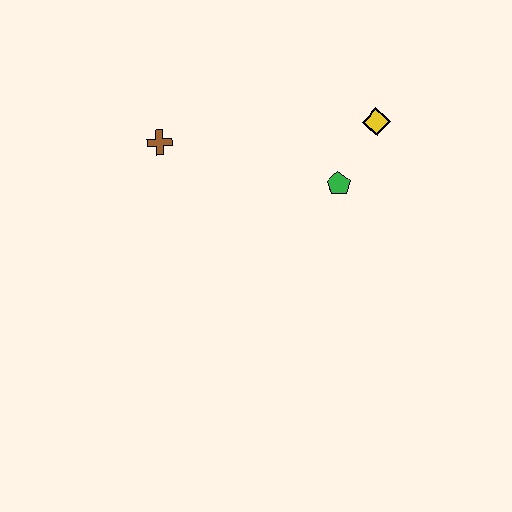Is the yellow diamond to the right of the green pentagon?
Yes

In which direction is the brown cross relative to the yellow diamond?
The brown cross is to the left of the yellow diamond.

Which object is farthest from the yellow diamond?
The brown cross is farthest from the yellow diamond.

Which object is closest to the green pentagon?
The yellow diamond is closest to the green pentagon.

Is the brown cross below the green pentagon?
No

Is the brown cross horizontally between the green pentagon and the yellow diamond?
No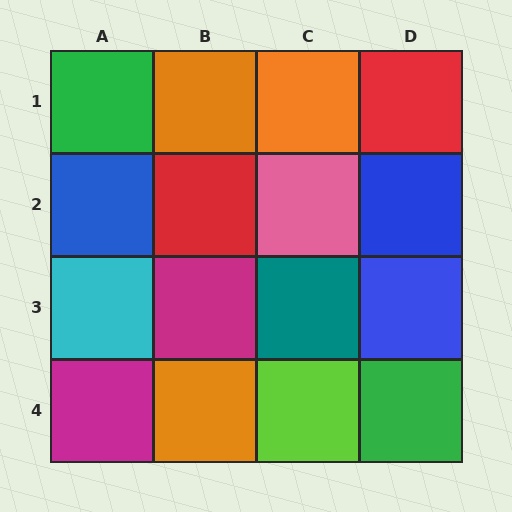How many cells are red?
2 cells are red.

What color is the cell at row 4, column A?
Magenta.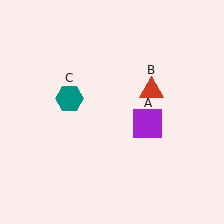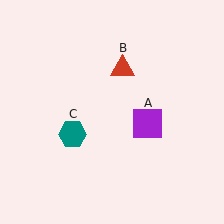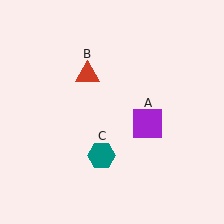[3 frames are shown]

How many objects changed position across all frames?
2 objects changed position: red triangle (object B), teal hexagon (object C).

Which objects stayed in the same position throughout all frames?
Purple square (object A) remained stationary.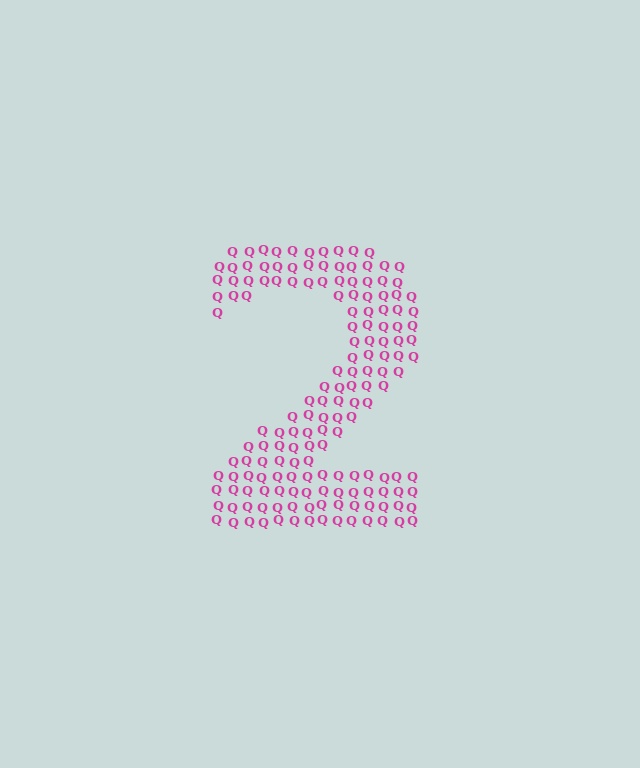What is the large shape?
The large shape is the digit 2.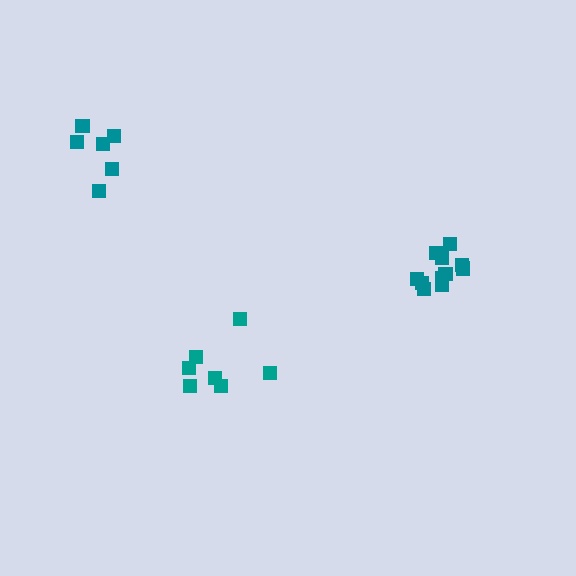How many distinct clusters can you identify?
There are 3 distinct clusters.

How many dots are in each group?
Group 1: 7 dots, Group 2: 6 dots, Group 3: 11 dots (24 total).